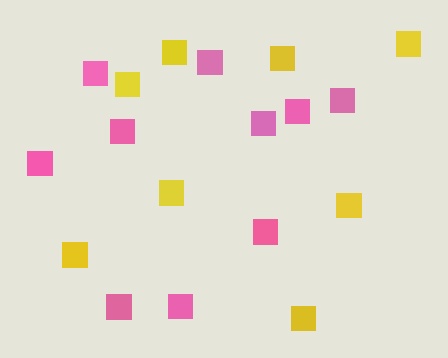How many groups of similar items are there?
There are 2 groups: one group of yellow squares (8) and one group of pink squares (10).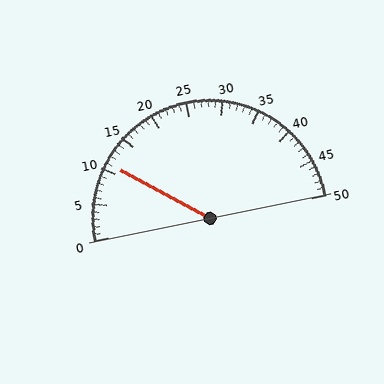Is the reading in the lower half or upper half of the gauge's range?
The reading is in the lower half of the range (0 to 50).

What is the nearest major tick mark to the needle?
The nearest major tick mark is 10.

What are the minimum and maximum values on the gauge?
The gauge ranges from 0 to 50.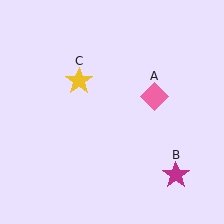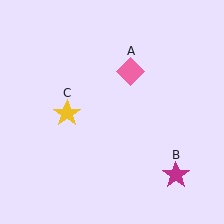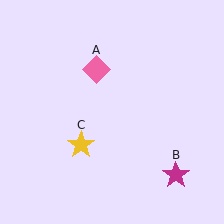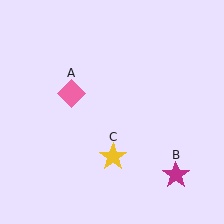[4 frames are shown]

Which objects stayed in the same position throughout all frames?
Magenta star (object B) remained stationary.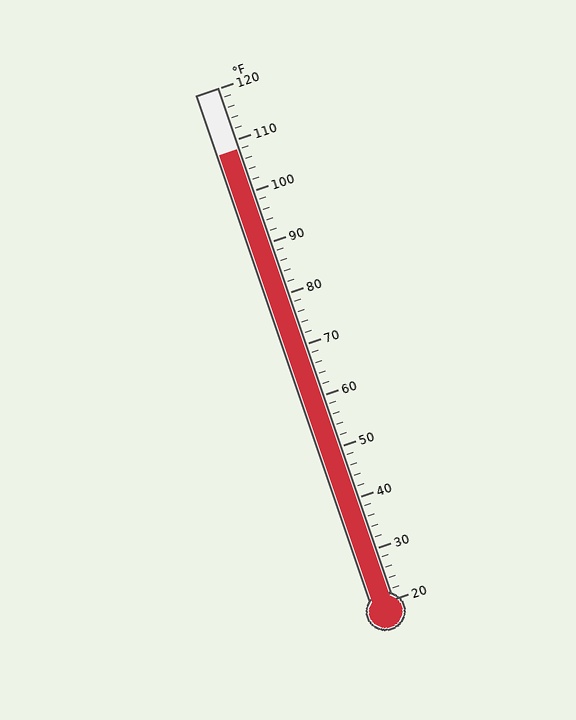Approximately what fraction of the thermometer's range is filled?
The thermometer is filled to approximately 90% of its range.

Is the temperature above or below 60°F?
The temperature is above 60°F.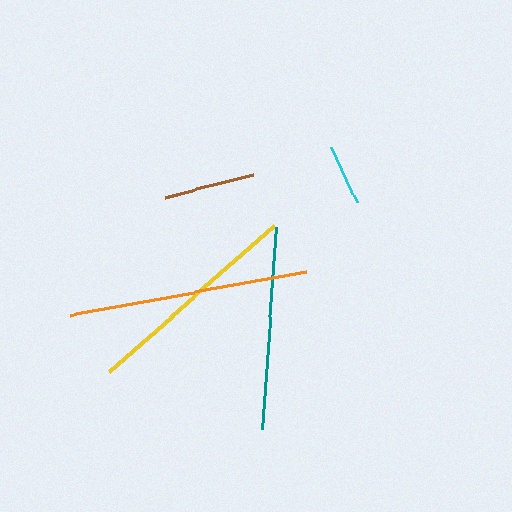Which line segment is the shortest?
The cyan line is the shortest at approximately 61 pixels.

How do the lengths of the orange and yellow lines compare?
The orange and yellow lines are approximately the same length.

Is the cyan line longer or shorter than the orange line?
The orange line is longer than the cyan line.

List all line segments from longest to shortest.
From longest to shortest: orange, yellow, teal, brown, cyan.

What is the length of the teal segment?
The teal segment is approximately 203 pixels long.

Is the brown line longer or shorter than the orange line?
The orange line is longer than the brown line.